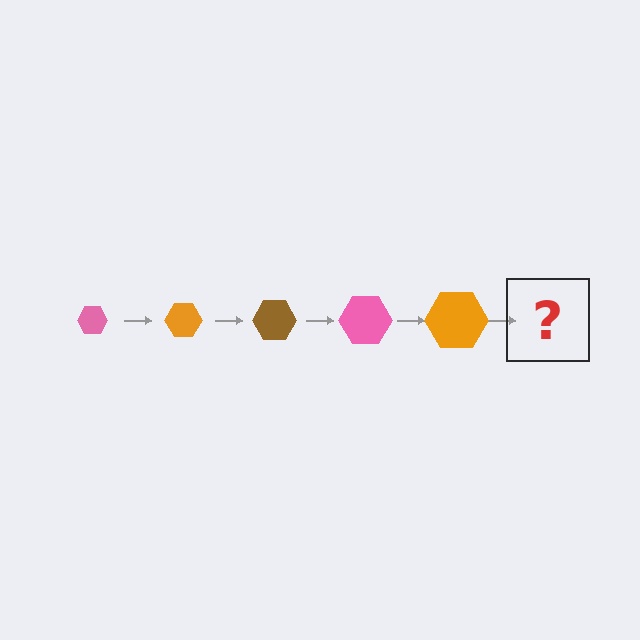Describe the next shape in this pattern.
It should be a brown hexagon, larger than the previous one.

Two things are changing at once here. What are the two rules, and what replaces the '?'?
The two rules are that the hexagon grows larger each step and the color cycles through pink, orange, and brown. The '?' should be a brown hexagon, larger than the previous one.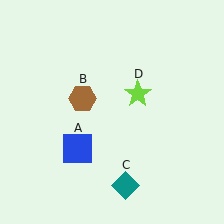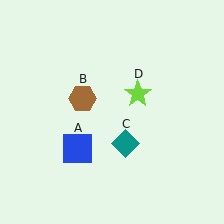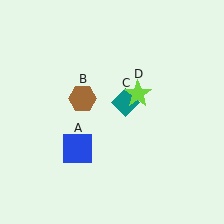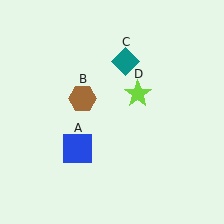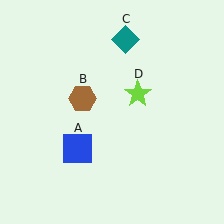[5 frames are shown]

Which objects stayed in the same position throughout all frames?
Blue square (object A) and brown hexagon (object B) and lime star (object D) remained stationary.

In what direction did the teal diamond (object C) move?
The teal diamond (object C) moved up.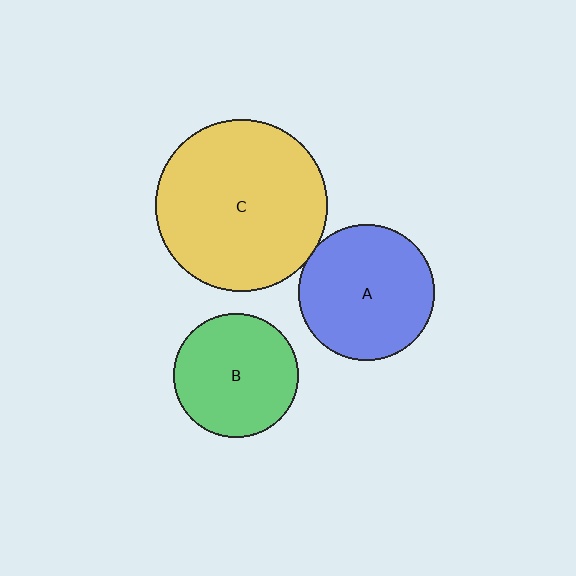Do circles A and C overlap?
Yes.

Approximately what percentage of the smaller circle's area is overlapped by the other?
Approximately 5%.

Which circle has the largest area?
Circle C (yellow).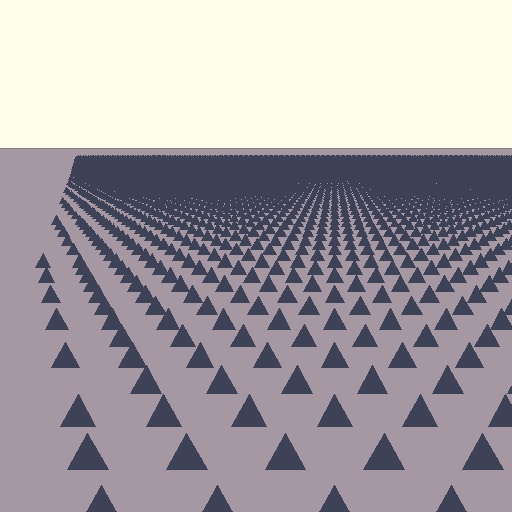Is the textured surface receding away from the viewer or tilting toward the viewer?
The surface is receding away from the viewer. Texture elements get smaller and denser toward the top.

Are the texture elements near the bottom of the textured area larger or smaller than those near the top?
Larger. Near the bottom, elements are closer to the viewer and appear at a bigger on-screen size.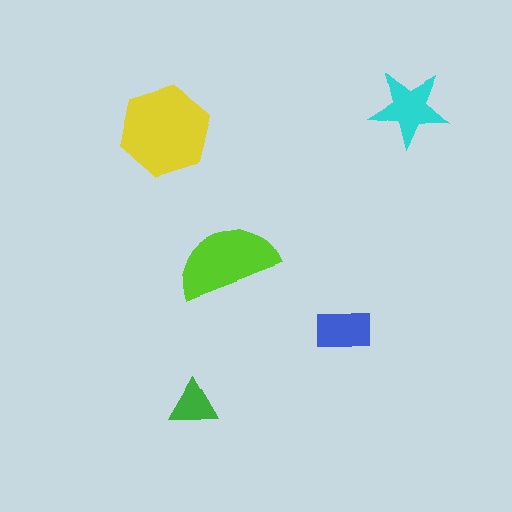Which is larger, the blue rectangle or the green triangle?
The blue rectangle.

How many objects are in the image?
There are 5 objects in the image.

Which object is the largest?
The yellow hexagon.